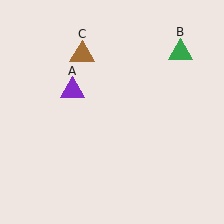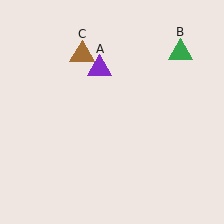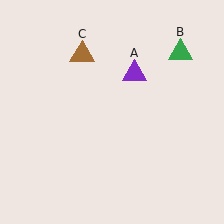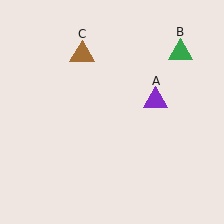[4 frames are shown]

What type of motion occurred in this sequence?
The purple triangle (object A) rotated clockwise around the center of the scene.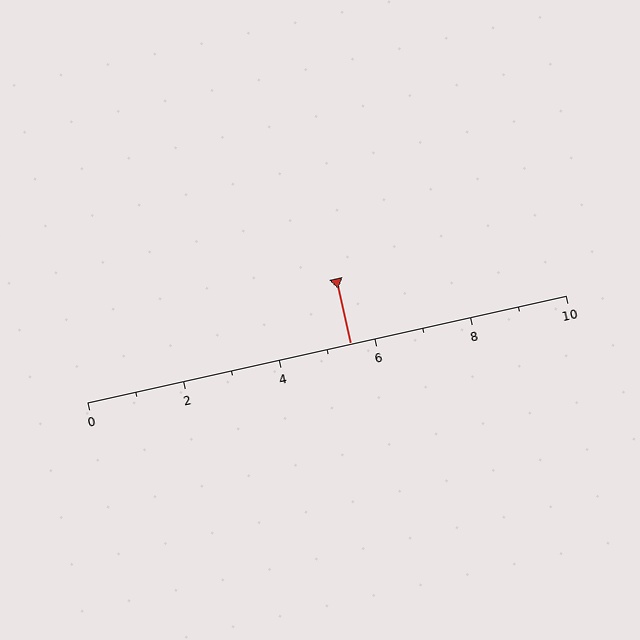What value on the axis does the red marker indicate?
The marker indicates approximately 5.5.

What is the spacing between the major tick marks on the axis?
The major ticks are spaced 2 apart.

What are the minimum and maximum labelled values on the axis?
The axis runs from 0 to 10.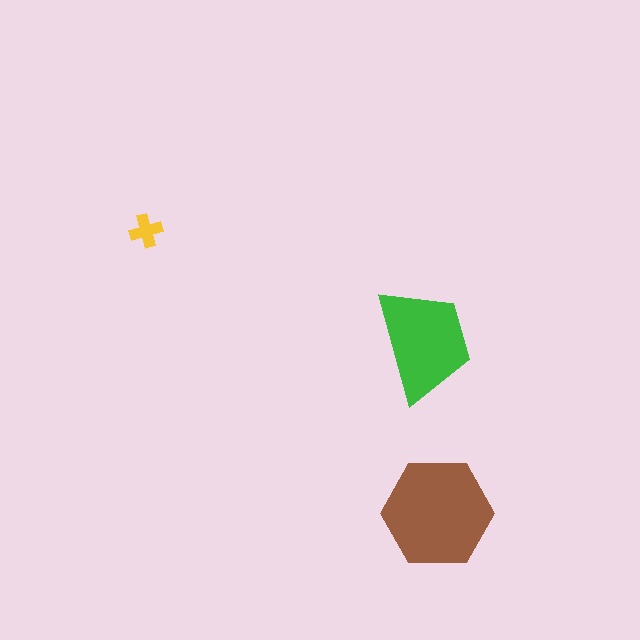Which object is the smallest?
The yellow cross.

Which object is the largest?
The brown hexagon.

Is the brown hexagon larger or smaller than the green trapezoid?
Larger.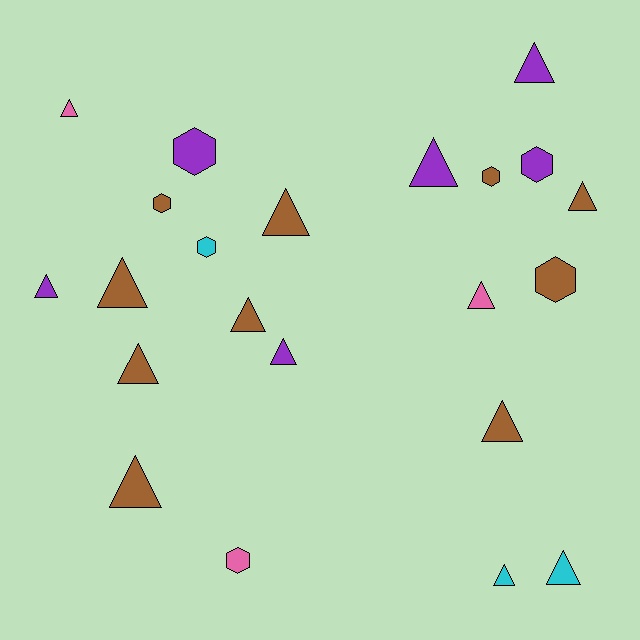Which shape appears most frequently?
Triangle, with 15 objects.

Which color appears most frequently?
Brown, with 10 objects.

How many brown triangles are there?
There are 7 brown triangles.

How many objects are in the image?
There are 22 objects.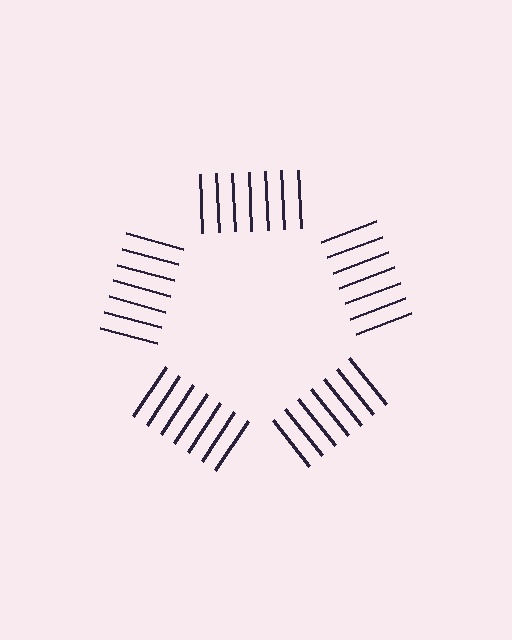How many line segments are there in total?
35 — 7 along each of the 5 edges.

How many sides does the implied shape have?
5 sides — the line-ends trace a pentagon.